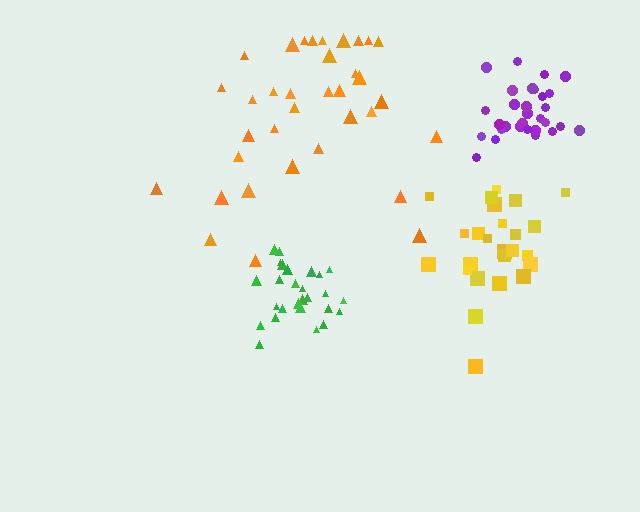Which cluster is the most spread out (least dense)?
Orange.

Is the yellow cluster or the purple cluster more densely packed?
Purple.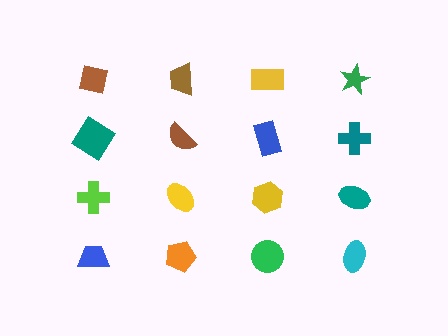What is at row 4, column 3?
A green circle.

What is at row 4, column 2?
An orange pentagon.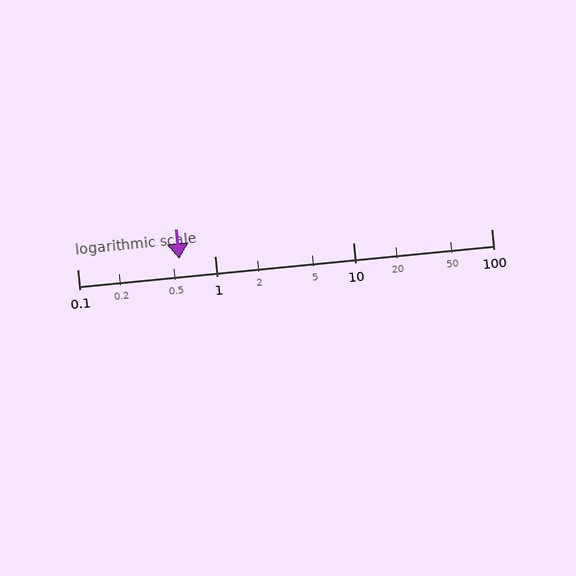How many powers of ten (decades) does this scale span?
The scale spans 3 decades, from 0.1 to 100.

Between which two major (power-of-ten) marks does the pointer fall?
The pointer is between 0.1 and 1.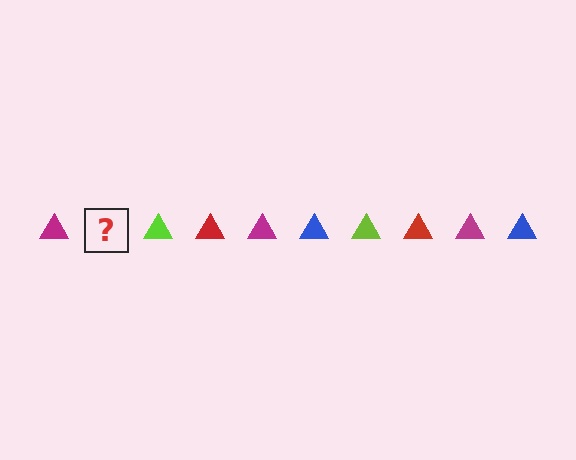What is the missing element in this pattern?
The missing element is a blue triangle.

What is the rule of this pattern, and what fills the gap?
The rule is that the pattern cycles through magenta, blue, lime, red triangles. The gap should be filled with a blue triangle.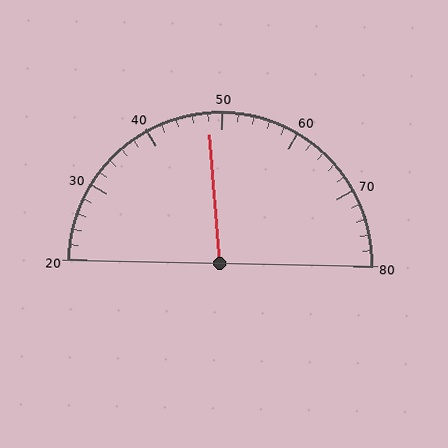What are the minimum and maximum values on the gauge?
The gauge ranges from 20 to 80.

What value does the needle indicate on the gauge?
The needle indicates approximately 48.